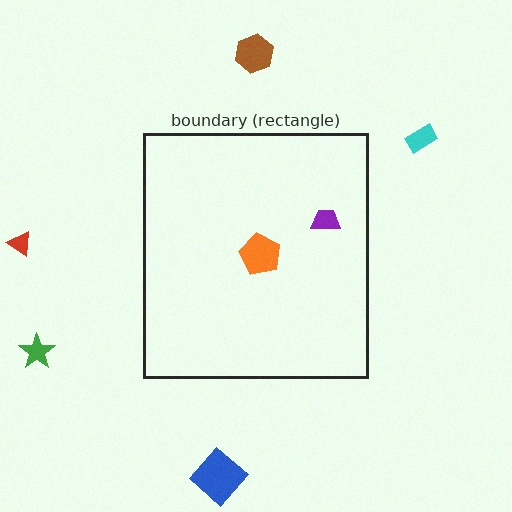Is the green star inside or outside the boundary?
Outside.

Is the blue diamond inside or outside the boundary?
Outside.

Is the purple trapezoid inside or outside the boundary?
Inside.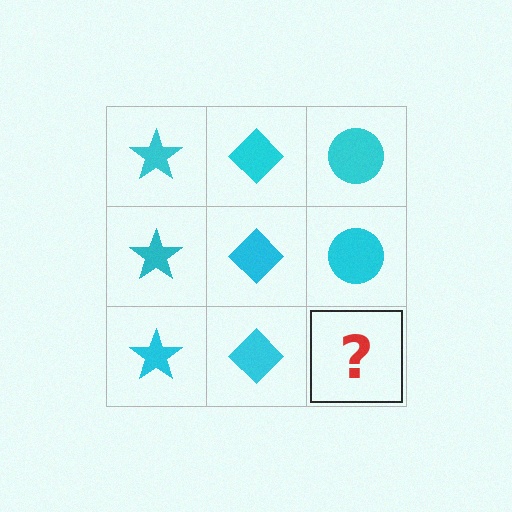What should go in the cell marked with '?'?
The missing cell should contain a cyan circle.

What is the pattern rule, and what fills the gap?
The rule is that each column has a consistent shape. The gap should be filled with a cyan circle.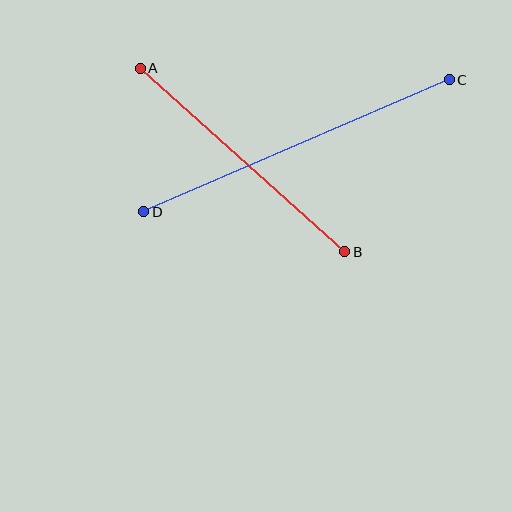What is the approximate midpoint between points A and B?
The midpoint is at approximately (243, 160) pixels.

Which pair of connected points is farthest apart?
Points C and D are farthest apart.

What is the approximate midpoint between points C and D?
The midpoint is at approximately (296, 146) pixels.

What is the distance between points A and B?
The distance is approximately 274 pixels.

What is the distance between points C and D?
The distance is approximately 333 pixels.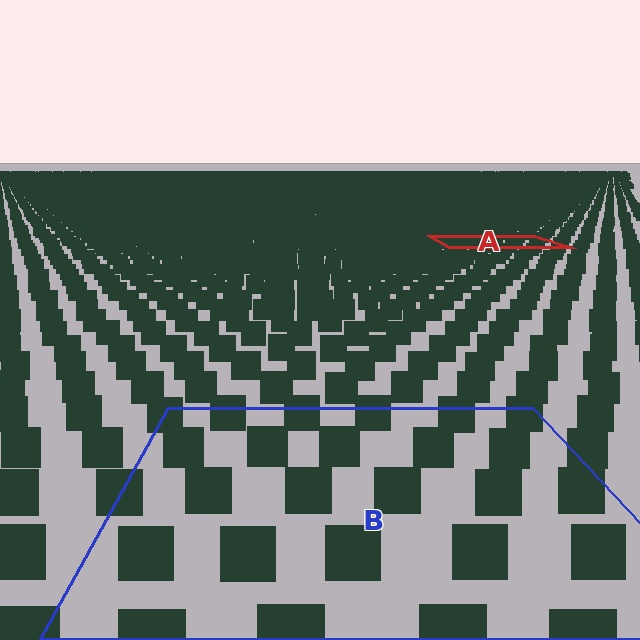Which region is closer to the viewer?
Region B is closer. The texture elements there are larger and more spread out.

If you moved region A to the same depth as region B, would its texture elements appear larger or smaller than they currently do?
They would appear larger. At a closer depth, the same texture elements are projected at a bigger on-screen size.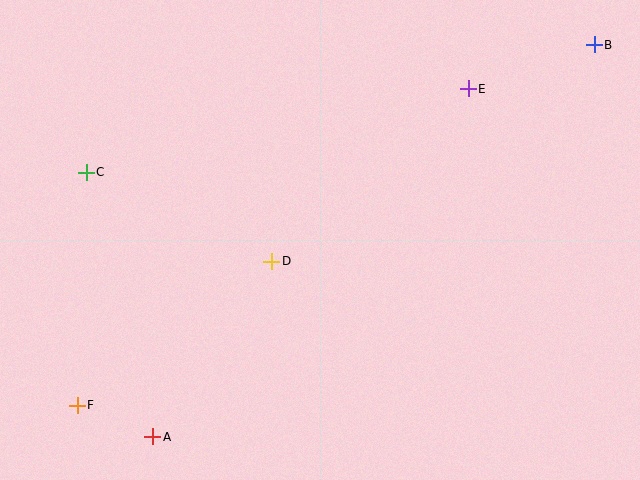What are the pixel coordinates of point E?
Point E is at (468, 89).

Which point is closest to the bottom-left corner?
Point F is closest to the bottom-left corner.